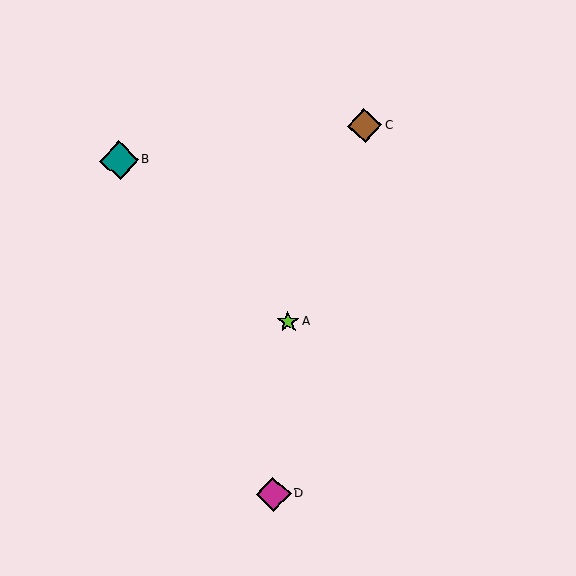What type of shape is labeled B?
Shape B is a teal diamond.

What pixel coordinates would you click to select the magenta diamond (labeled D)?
Click at (274, 494) to select the magenta diamond D.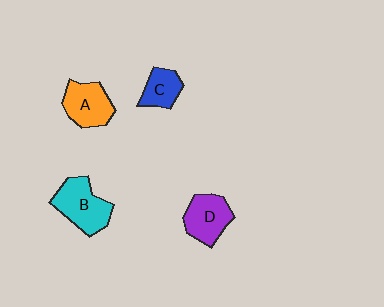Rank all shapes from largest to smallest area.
From largest to smallest: B (cyan), A (orange), D (purple), C (blue).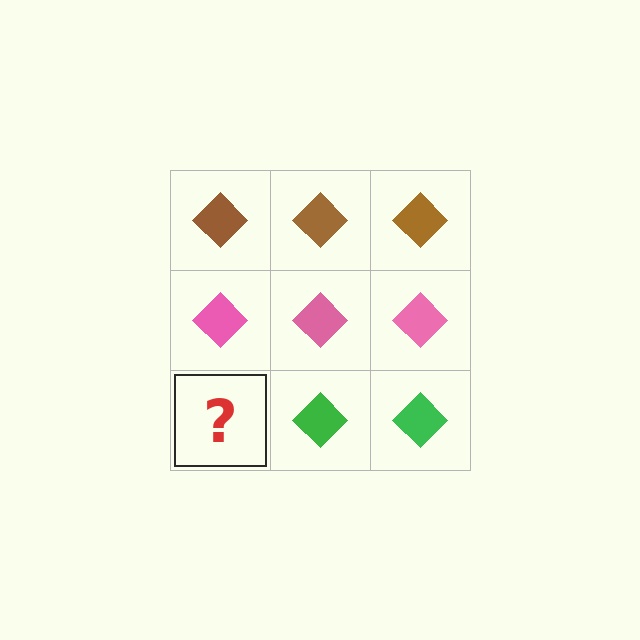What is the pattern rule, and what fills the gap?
The rule is that each row has a consistent color. The gap should be filled with a green diamond.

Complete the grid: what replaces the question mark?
The question mark should be replaced with a green diamond.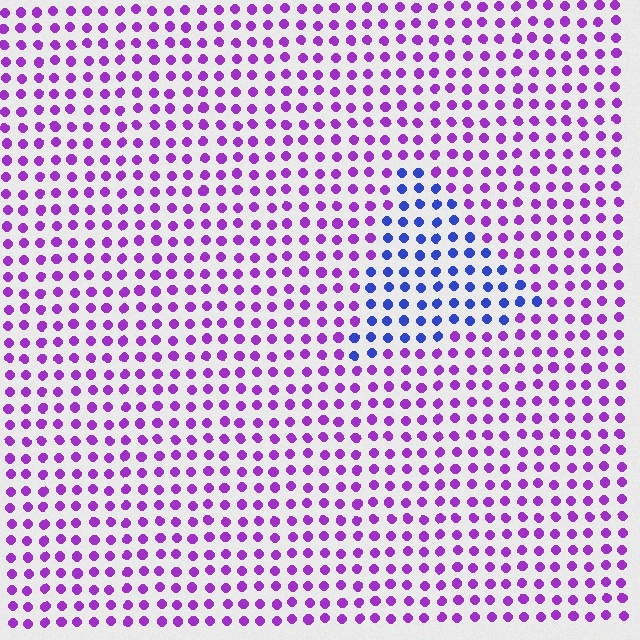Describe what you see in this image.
The image is filled with small purple elements in a uniform arrangement. A triangle-shaped region is visible where the elements are tinted to a slightly different hue, forming a subtle color boundary.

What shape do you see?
I see a triangle.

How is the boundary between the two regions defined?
The boundary is defined purely by a slight shift in hue (about 53 degrees). Spacing, size, and orientation are identical on both sides.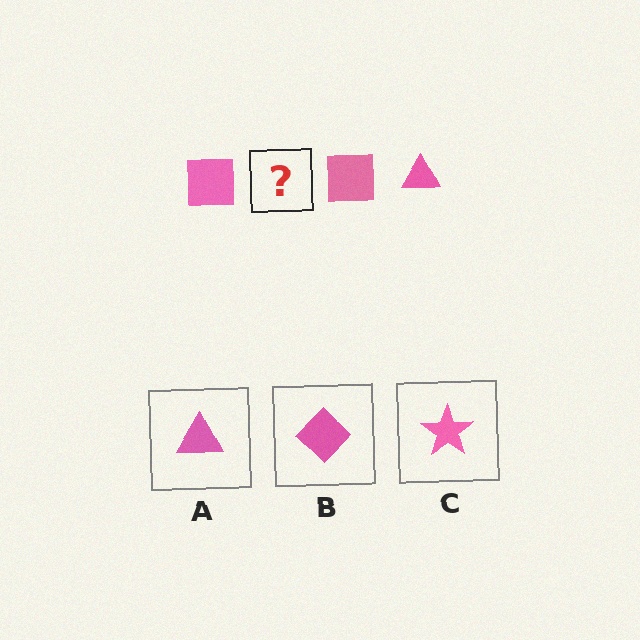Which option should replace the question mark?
Option A.